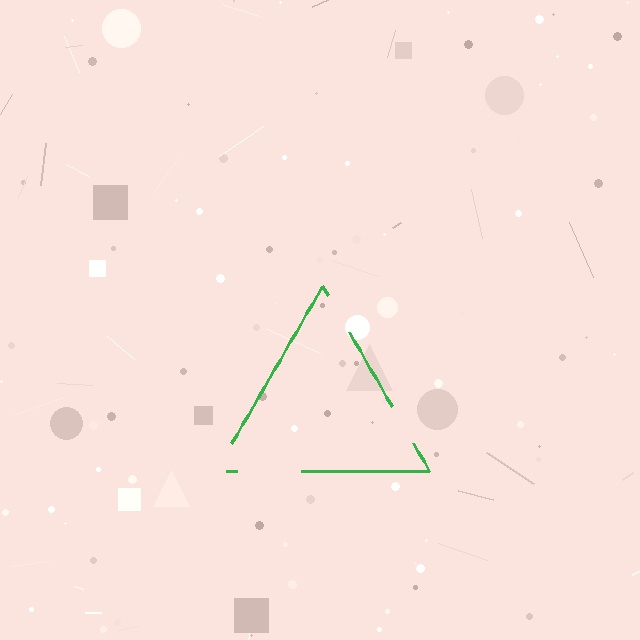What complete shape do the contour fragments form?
The contour fragments form a triangle.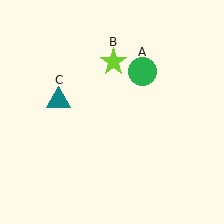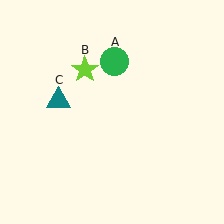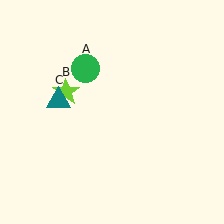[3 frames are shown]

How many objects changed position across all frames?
2 objects changed position: green circle (object A), lime star (object B).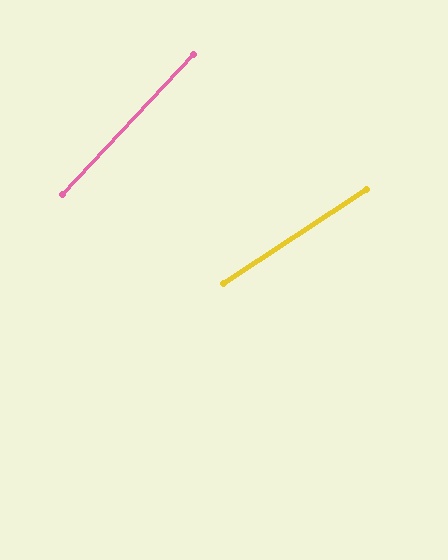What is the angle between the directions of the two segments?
Approximately 14 degrees.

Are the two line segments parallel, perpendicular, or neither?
Neither parallel nor perpendicular — they differ by about 14°.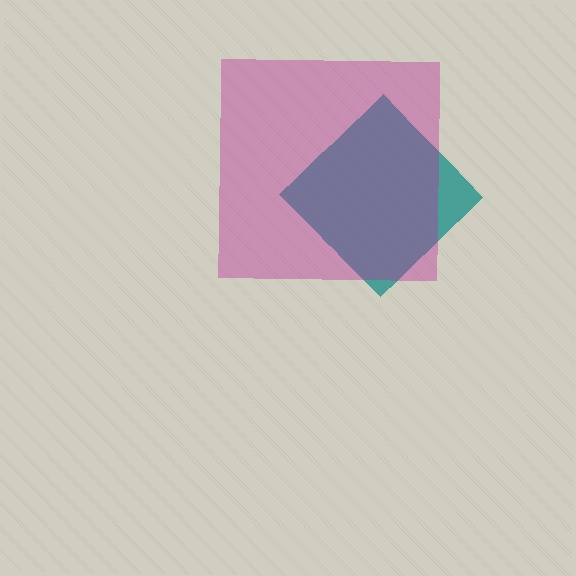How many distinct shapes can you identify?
There are 2 distinct shapes: a teal diamond, a magenta square.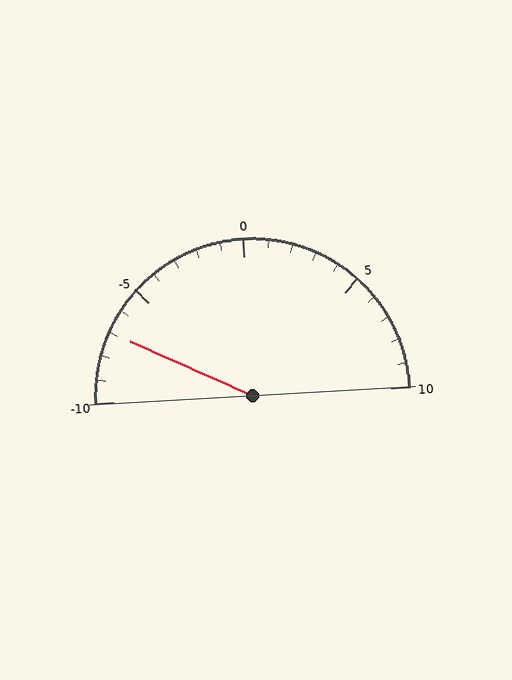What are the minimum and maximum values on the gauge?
The gauge ranges from -10 to 10.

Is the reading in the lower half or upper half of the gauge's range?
The reading is in the lower half of the range (-10 to 10).